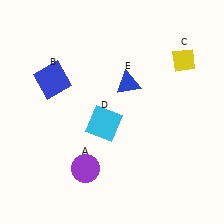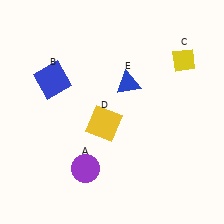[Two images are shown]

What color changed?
The square (D) changed from cyan in Image 1 to yellow in Image 2.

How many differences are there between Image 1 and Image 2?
There is 1 difference between the two images.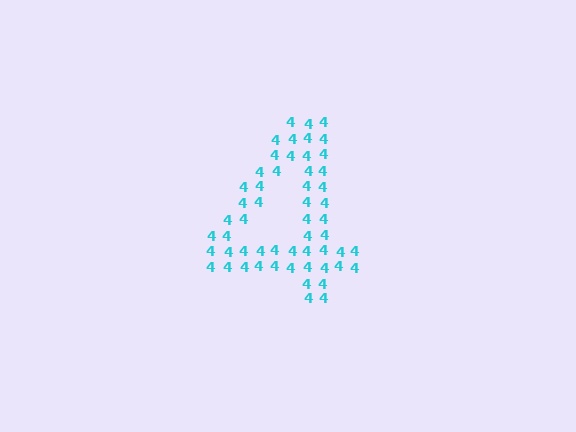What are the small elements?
The small elements are digit 4's.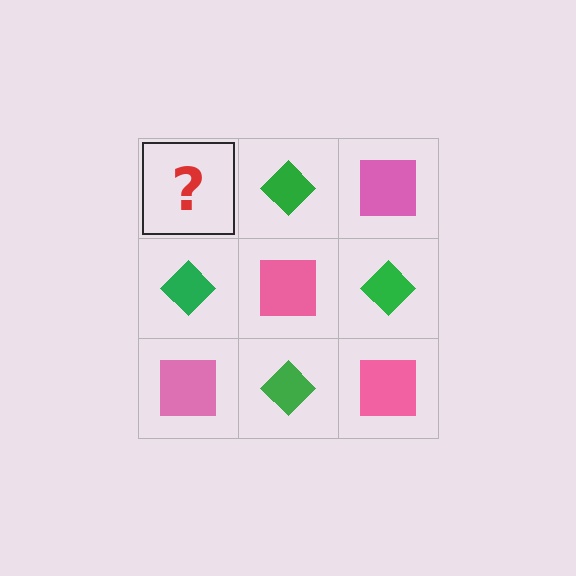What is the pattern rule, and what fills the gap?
The rule is that it alternates pink square and green diamond in a checkerboard pattern. The gap should be filled with a pink square.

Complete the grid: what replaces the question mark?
The question mark should be replaced with a pink square.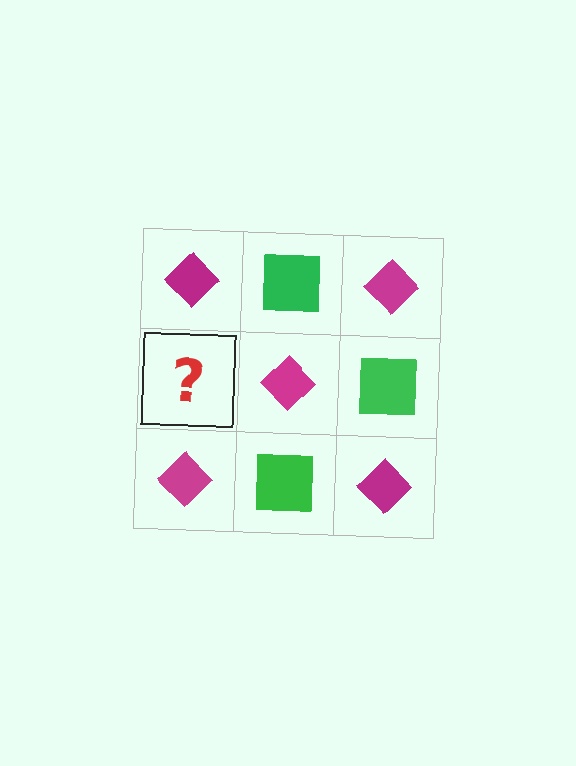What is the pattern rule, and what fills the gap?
The rule is that it alternates magenta diamond and green square in a checkerboard pattern. The gap should be filled with a green square.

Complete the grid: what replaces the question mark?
The question mark should be replaced with a green square.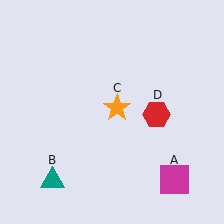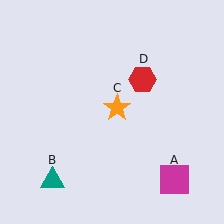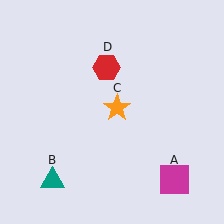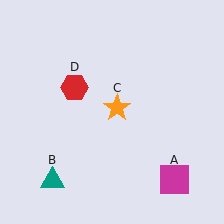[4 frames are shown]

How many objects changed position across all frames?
1 object changed position: red hexagon (object D).